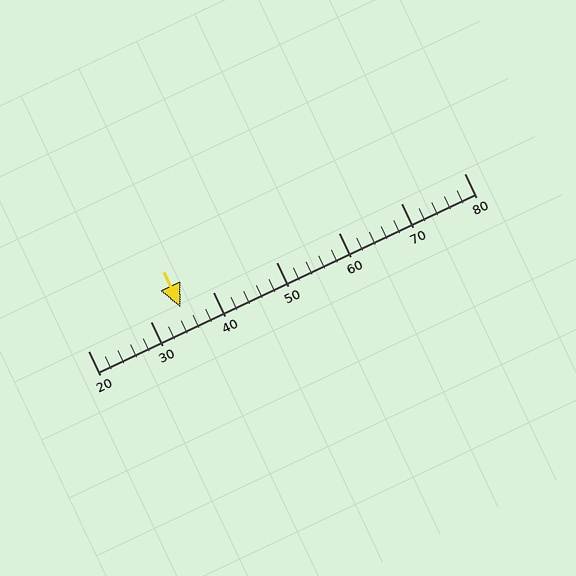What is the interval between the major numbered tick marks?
The major tick marks are spaced 10 units apart.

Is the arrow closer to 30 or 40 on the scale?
The arrow is closer to 30.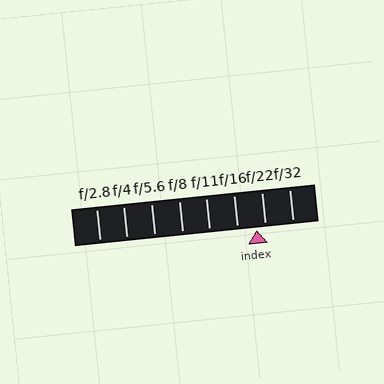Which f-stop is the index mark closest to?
The index mark is closest to f/22.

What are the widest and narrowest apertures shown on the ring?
The widest aperture shown is f/2.8 and the narrowest is f/32.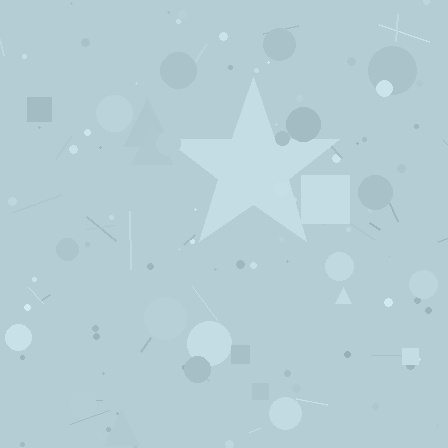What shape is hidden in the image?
A star is hidden in the image.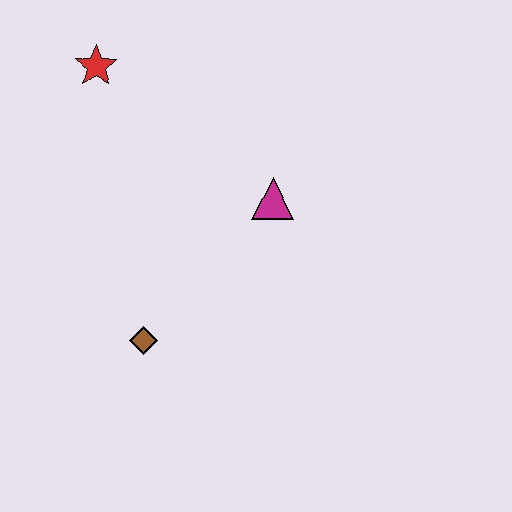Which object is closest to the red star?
The magenta triangle is closest to the red star.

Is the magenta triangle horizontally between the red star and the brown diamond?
No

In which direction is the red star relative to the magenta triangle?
The red star is to the left of the magenta triangle.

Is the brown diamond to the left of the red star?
No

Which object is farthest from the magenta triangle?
The red star is farthest from the magenta triangle.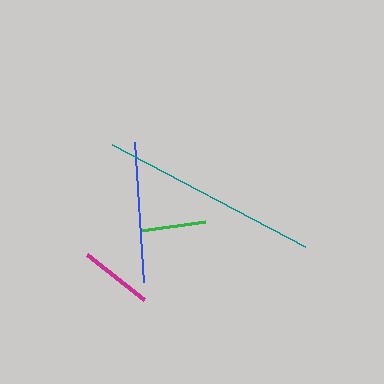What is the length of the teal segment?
The teal segment is approximately 219 pixels long.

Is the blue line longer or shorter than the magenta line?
The blue line is longer than the magenta line.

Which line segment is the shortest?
The green line is the shortest at approximately 65 pixels.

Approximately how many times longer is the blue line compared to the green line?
The blue line is approximately 2.2 times the length of the green line.